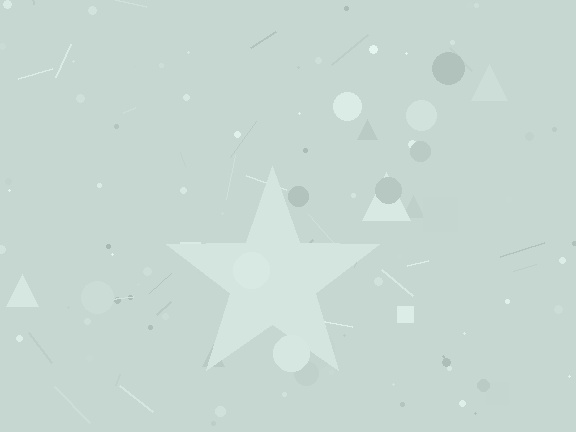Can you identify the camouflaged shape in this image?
The camouflaged shape is a star.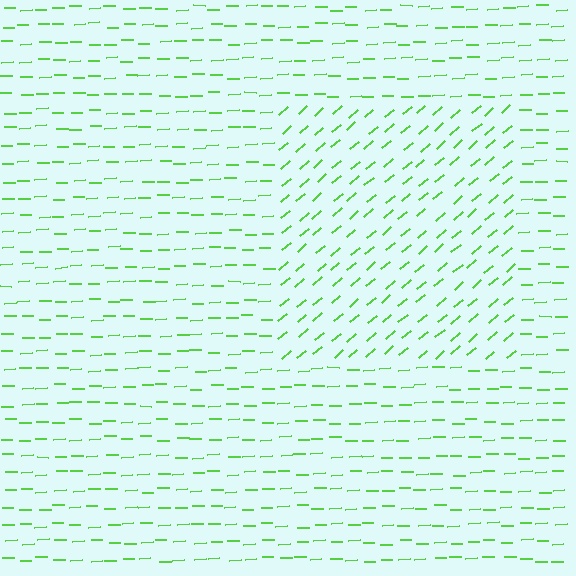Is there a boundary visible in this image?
Yes, there is a texture boundary formed by a change in line orientation.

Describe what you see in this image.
The image is filled with small lime line segments. A rectangle region in the image has lines oriented differently from the surrounding lines, creating a visible texture boundary.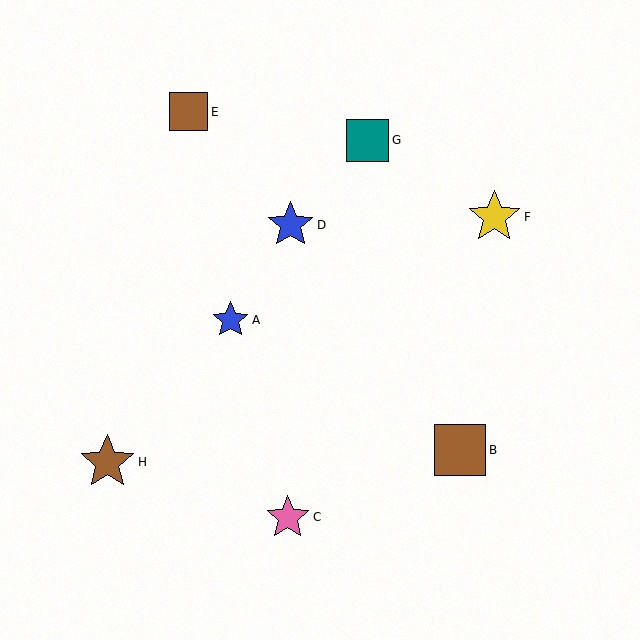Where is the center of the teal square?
The center of the teal square is at (368, 140).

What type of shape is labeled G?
Shape G is a teal square.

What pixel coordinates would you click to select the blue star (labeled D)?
Click at (291, 225) to select the blue star D.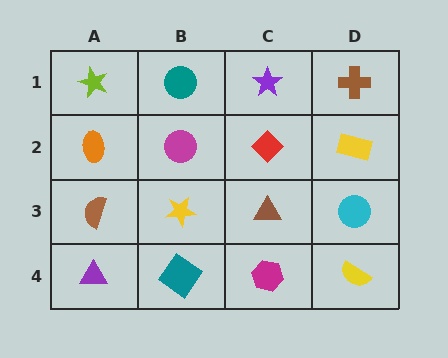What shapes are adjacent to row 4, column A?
A brown semicircle (row 3, column A), a teal diamond (row 4, column B).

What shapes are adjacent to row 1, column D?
A yellow rectangle (row 2, column D), a purple star (row 1, column C).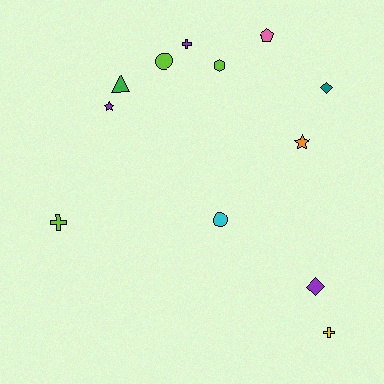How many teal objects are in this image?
There is 1 teal object.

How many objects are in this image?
There are 12 objects.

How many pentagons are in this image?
There is 1 pentagon.